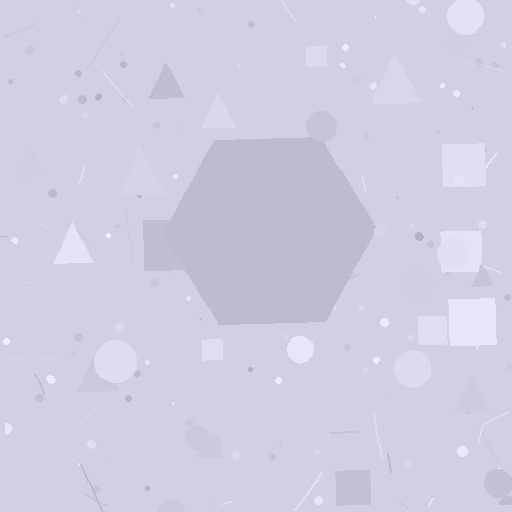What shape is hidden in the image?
A hexagon is hidden in the image.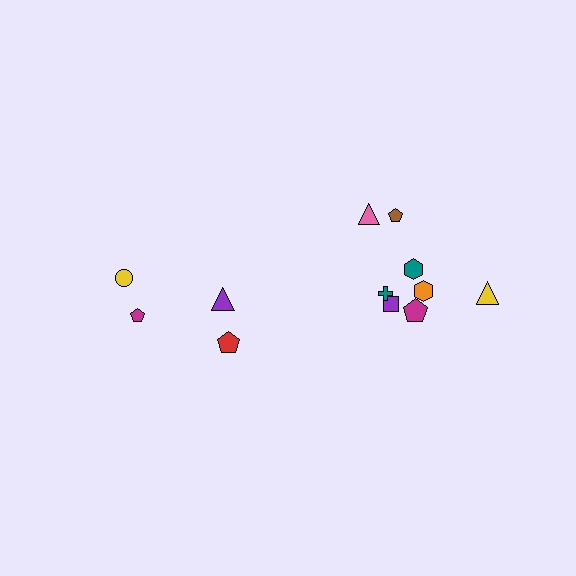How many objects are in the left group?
There are 4 objects.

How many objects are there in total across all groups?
There are 12 objects.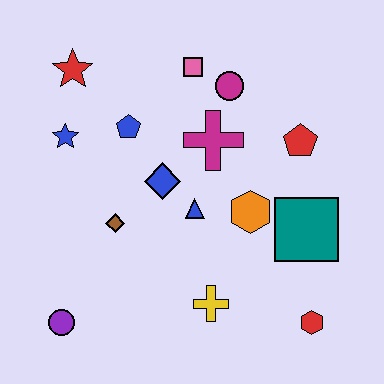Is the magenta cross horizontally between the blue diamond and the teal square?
Yes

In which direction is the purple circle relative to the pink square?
The purple circle is below the pink square.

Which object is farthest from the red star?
The red hexagon is farthest from the red star.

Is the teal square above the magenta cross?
No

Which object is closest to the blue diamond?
The blue triangle is closest to the blue diamond.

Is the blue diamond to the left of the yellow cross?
Yes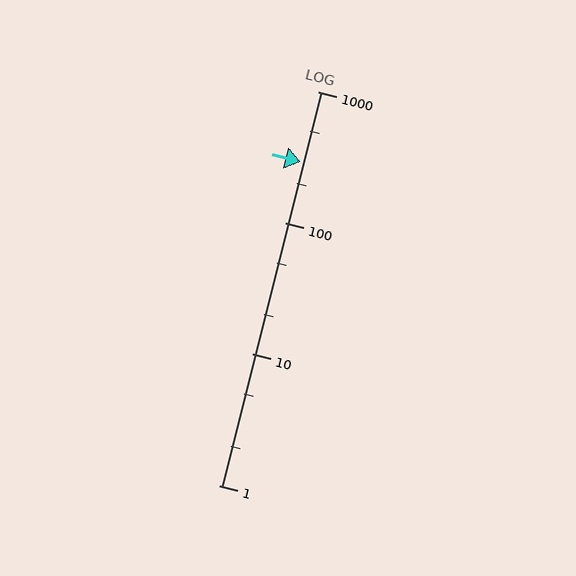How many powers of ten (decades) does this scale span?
The scale spans 3 decades, from 1 to 1000.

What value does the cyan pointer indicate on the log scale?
The pointer indicates approximately 290.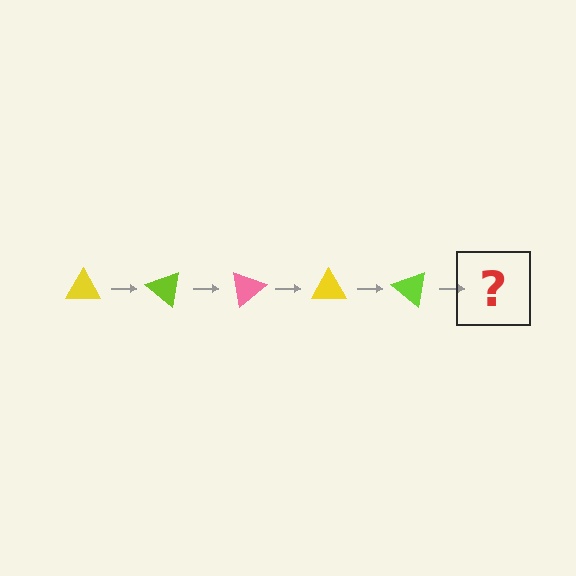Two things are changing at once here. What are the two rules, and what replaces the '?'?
The two rules are that it rotates 40 degrees each step and the color cycles through yellow, lime, and pink. The '?' should be a pink triangle, rotated 200 degrees from the start.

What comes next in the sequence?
The next element should be a pink triangle, rotated 200 degrees from the start.